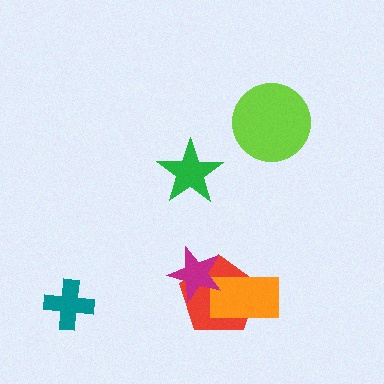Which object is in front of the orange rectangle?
The magenta star is in front of the orange rectangle.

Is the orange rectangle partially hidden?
Yes, it is partially covered by another shape.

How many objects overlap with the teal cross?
0 objects overlap with the teal cross.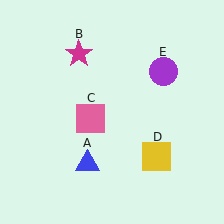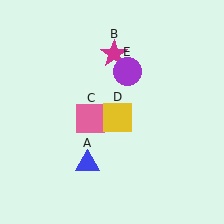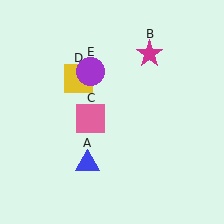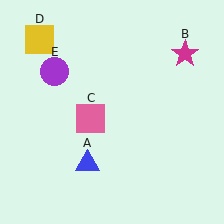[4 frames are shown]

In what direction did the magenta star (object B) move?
The magenta star (object B) moved right.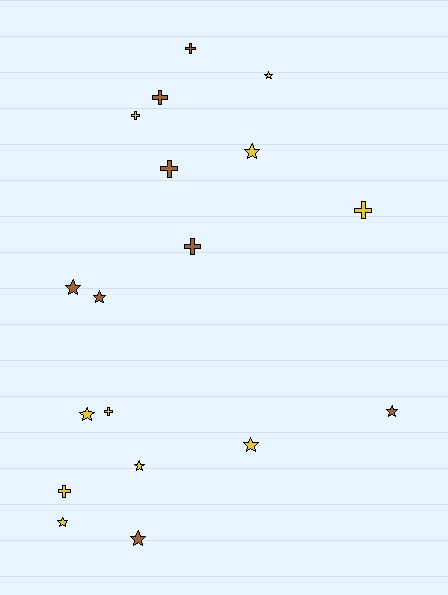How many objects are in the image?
There are 18 objects.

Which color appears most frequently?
Yellow, with 10 objects.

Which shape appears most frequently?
Star, with 10 objects.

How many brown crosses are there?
There are 4 brown crosses.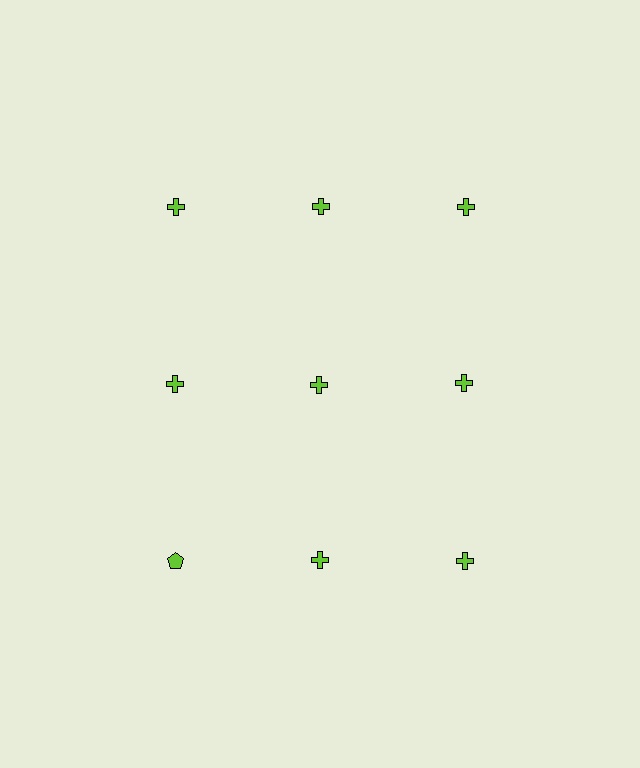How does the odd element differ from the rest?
It has a different shape: pentagon instead of cross.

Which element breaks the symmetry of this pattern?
The lime pentagon in the third row, leftmost column breaks the symmetry. All other shapes are lime crosses.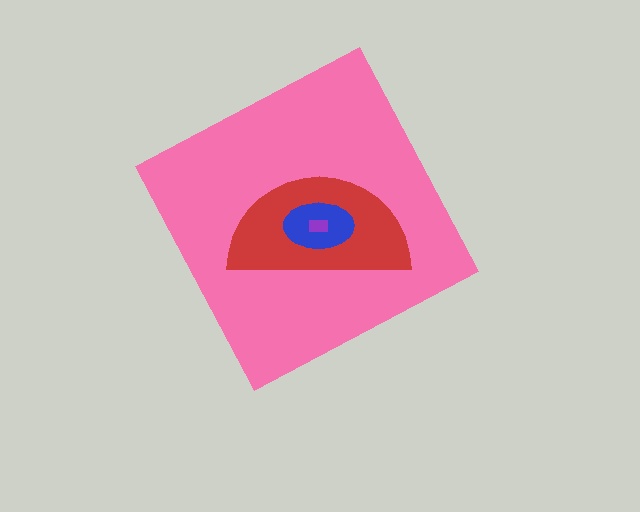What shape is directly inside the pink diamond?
The red semicircle.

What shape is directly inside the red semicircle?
The blue ellipse.